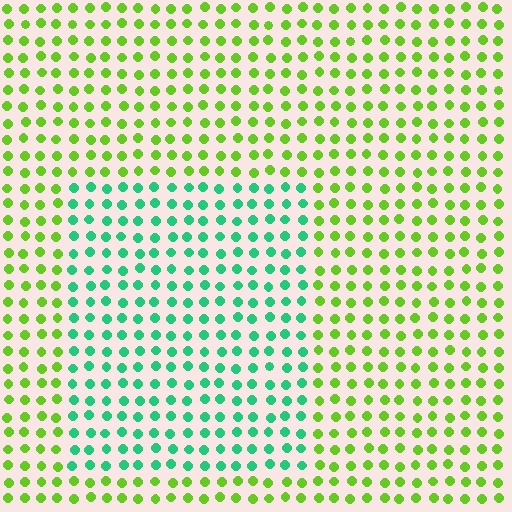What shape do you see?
I see a rectangle.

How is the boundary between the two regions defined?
The boundary is defined purely by a slight shift in hue (about 56 degrees). Spacing, size, and orientation are identical on both sides.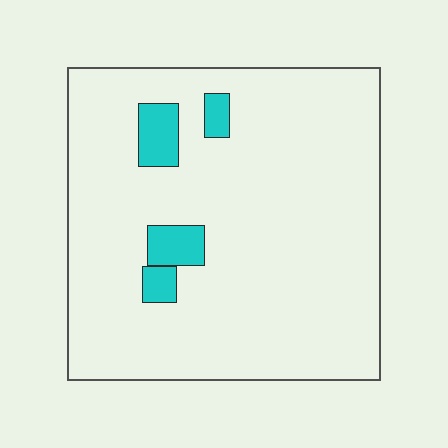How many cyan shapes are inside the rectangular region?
4.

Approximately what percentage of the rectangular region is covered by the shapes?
Approximately 10%.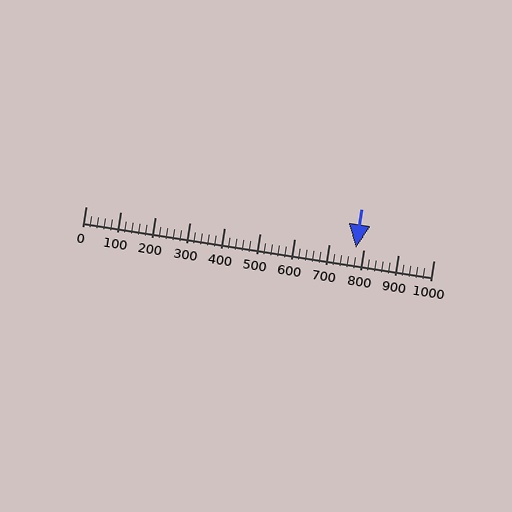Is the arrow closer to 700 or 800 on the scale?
The arrow is closer to 800.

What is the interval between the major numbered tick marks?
The major tick marks are spaced 100 units apart.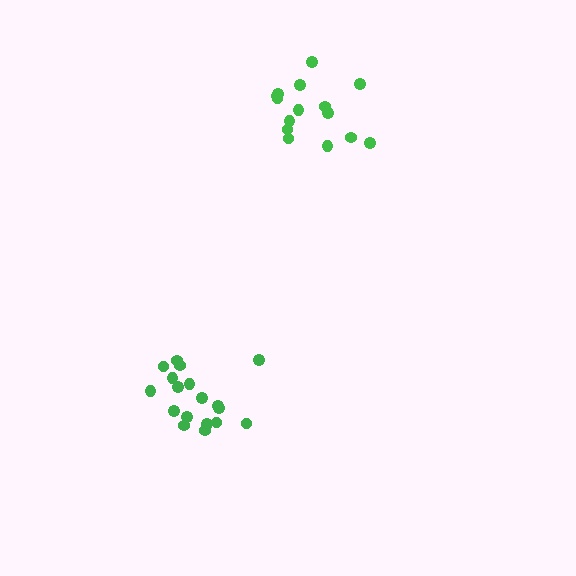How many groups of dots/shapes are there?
There are 2 groups.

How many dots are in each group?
Group 1: 18 dots, Group 2: 15 dots (33 total).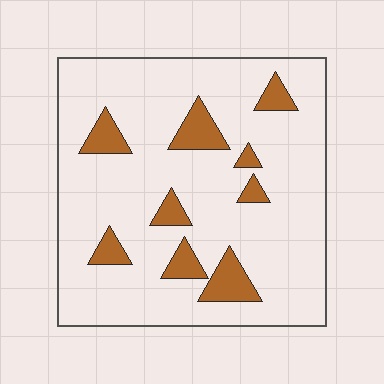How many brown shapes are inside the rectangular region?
9.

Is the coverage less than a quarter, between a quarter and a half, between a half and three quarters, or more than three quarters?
Less than a quarter.